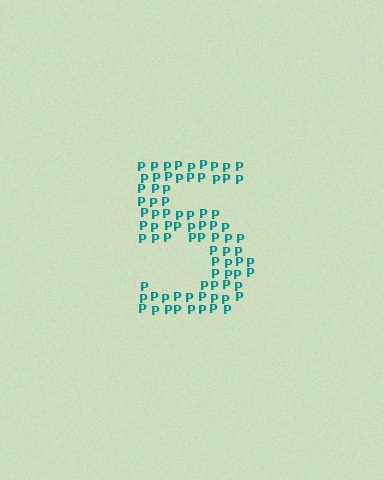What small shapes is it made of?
It is made of small letter P's.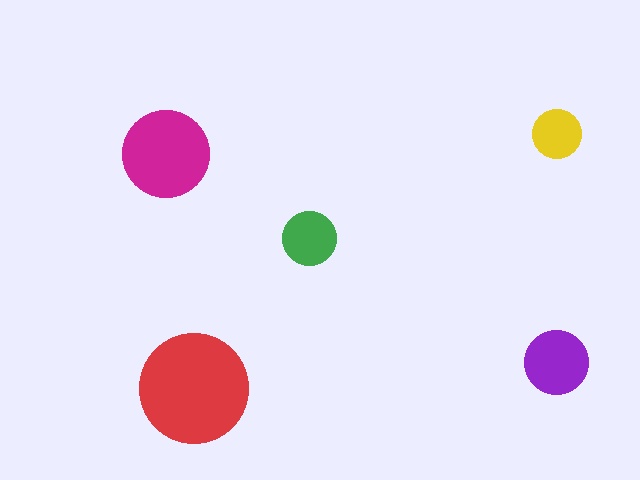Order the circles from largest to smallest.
the red one, the magenta one, the purple one, the green one, the yellow one.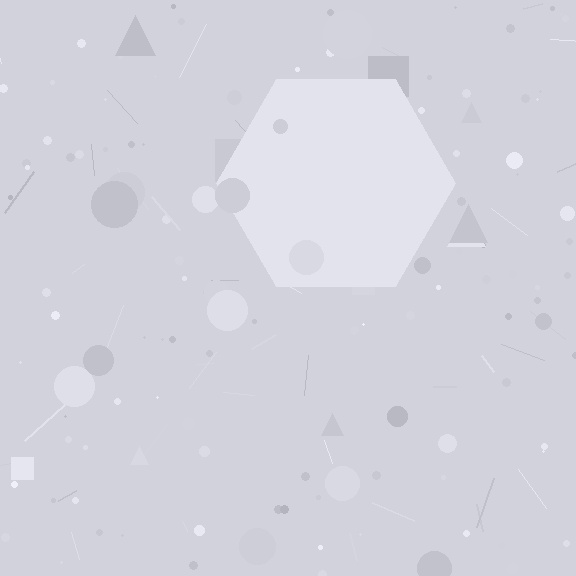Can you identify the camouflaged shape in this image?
The camouflaged shape is a hexagon.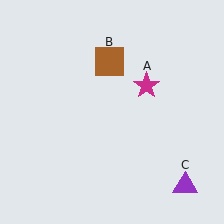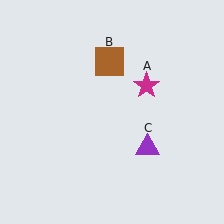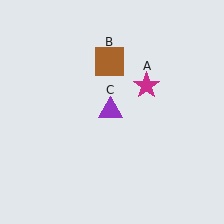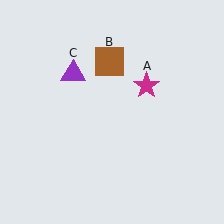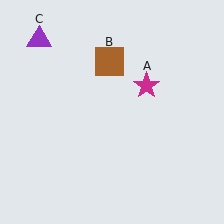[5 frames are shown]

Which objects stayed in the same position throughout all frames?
Magenta star (object A) and brown square (object B) remained stationary.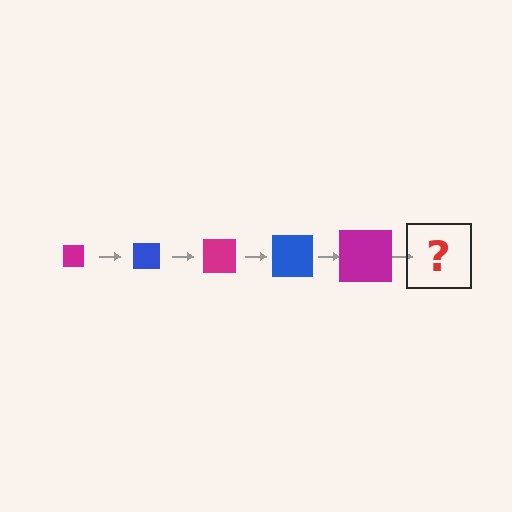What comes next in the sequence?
The next element should be a blue square, larger than the previous one.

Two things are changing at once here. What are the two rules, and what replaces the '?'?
The two rules are that the square grows larger each step and the color cycles through magenta and blue. The '?' should be a blue square, larger than the previous one.